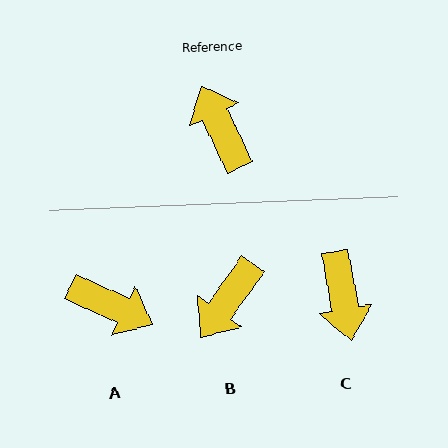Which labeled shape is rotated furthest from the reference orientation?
C, about 165 degrees away.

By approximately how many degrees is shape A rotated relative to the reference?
Approximately 140 degrees clockwise.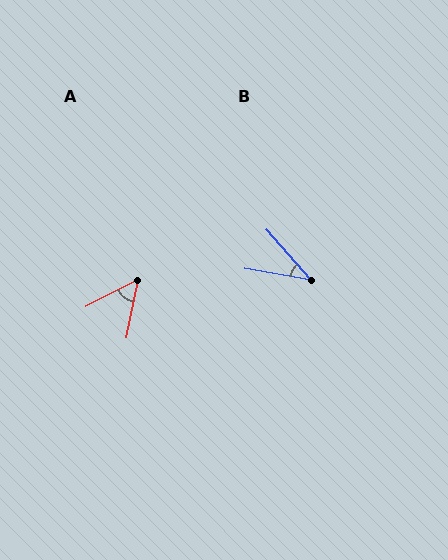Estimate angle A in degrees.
Approximately 51 degrees.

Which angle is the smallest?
B, at approximately 38 degrees.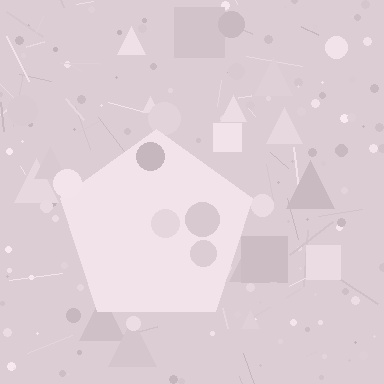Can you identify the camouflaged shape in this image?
The camouflaged shape is a pentagon.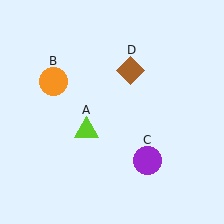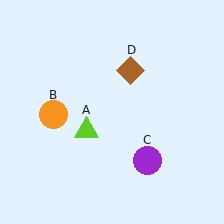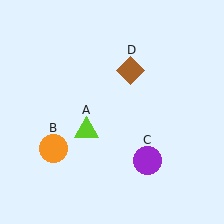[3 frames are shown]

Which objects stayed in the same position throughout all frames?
Lime triangle (object A) and purple circle (object C) and brown diamond (object D) remained stationary.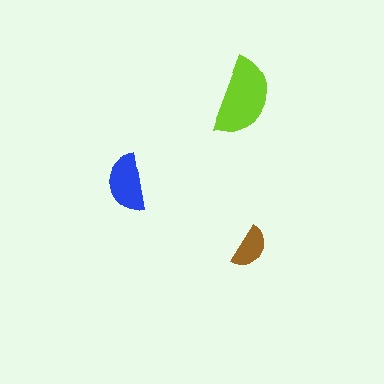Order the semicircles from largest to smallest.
the lime one, the blue one, the brown one.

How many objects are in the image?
There are 3 objects in the image.